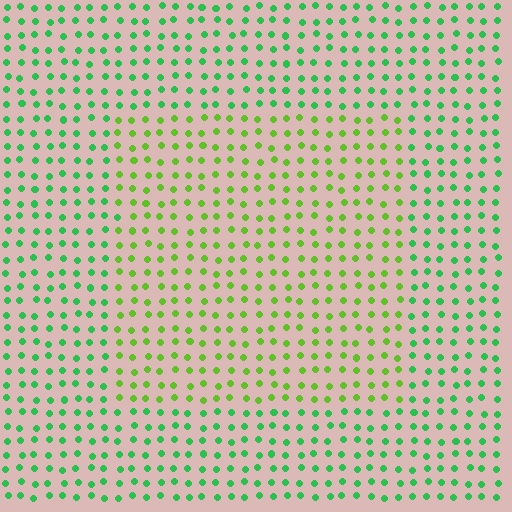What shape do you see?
I see a rectangle.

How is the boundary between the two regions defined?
The boundary is defined purely by a slight shift in hue (about 37 degrees). Spacing, size, and orientation are identical on both sides.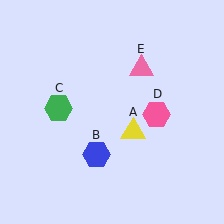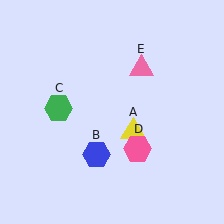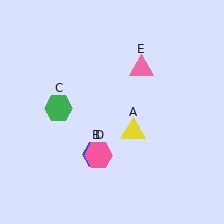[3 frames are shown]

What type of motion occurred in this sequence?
The pink hexagon (object D) rotated clockwise around the center of the scene.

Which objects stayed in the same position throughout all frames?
Yellow triangle (object A) and blue hexagon (object B) and green hexagon (object C) and pink triangle (object E) remained stationary.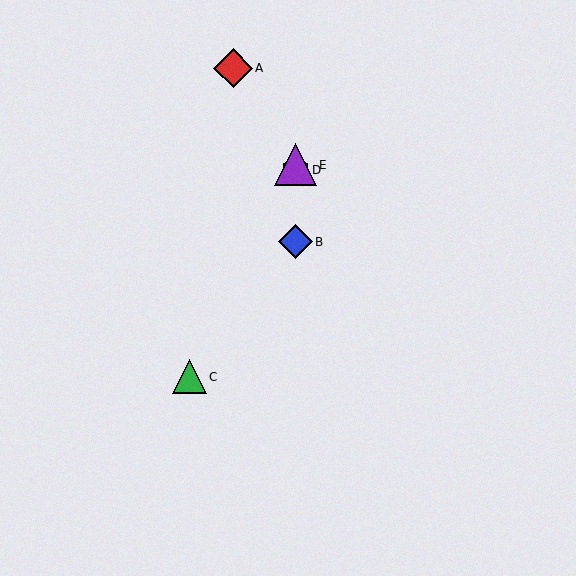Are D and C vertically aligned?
No, D is at x≈295 and C is at x≈190.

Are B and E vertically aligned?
Yes, both are at x≈295.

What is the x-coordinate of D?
Object D is at x≈295.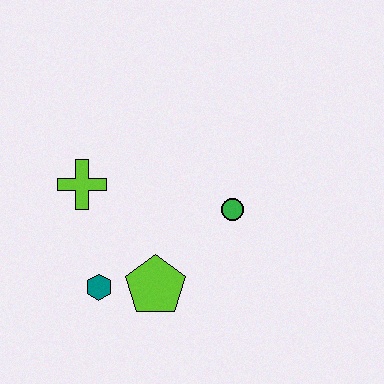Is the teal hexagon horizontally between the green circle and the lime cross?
Yes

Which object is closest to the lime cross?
The teal hexagon is closest to the lime cross.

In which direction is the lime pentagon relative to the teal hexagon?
The lime pentagon is to the right of the teal hexagon.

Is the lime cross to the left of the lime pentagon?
Yes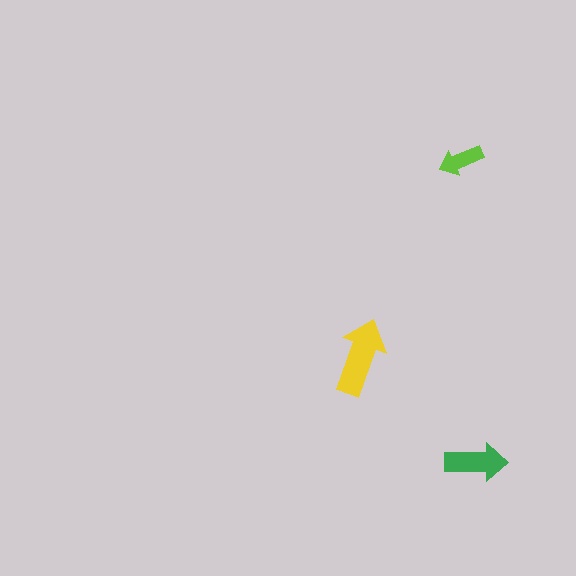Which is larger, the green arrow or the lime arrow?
The green one.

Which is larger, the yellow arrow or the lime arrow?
The yellow one.